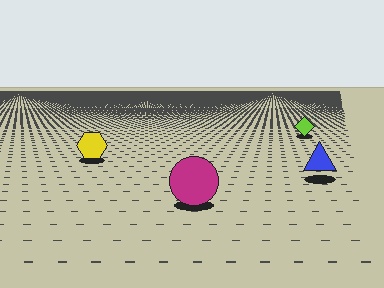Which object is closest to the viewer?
The magenta circle is closest. The texture marks near it are larger and more spread out.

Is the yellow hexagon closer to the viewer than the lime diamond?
Yes. The yellow hexagon is closer — you can tell from the texture gradient: the ground texture is coarser near it.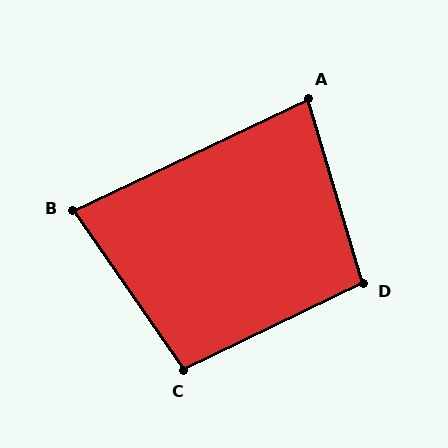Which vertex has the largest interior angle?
D, at approximately 99 degrees.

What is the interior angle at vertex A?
Approximately 81 degrees (acute).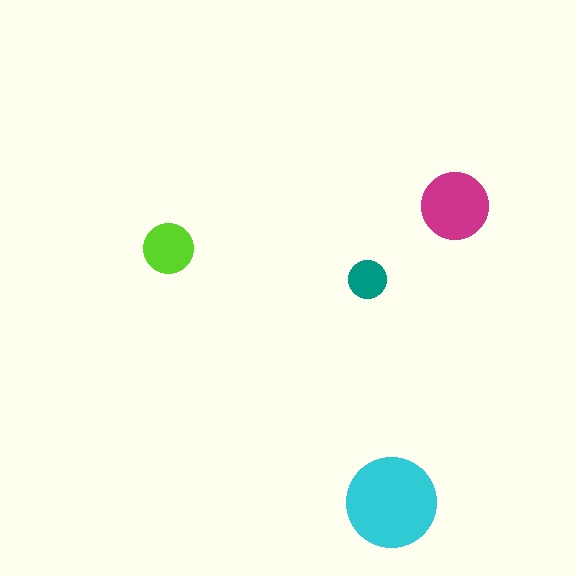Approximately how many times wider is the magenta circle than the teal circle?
About 2 times wider.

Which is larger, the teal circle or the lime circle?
The lime one.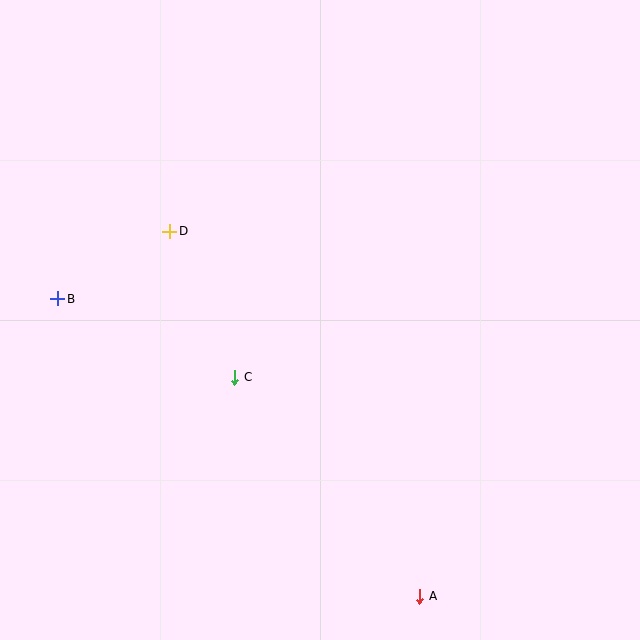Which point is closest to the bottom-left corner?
Point B is closest to the bottom-left corner.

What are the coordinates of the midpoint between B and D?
The midpoint between B and D is at (114, 265).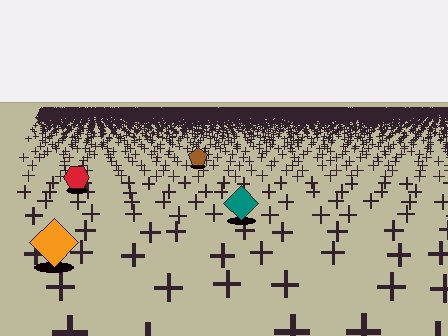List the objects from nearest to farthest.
From nearest to farthest: the orange diamond, the teal diamond, the red hexagon, the brown pentagon.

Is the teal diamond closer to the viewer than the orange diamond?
No. The orange diamond is closer — you can tell from the texture gradient: the ground texture is coarser near it.